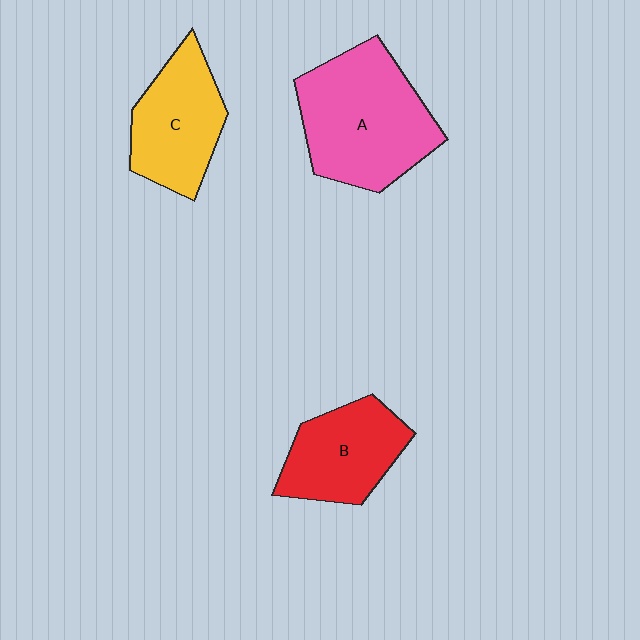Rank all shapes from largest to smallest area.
From largest to smallest: A (pink), C (yellow), B (red).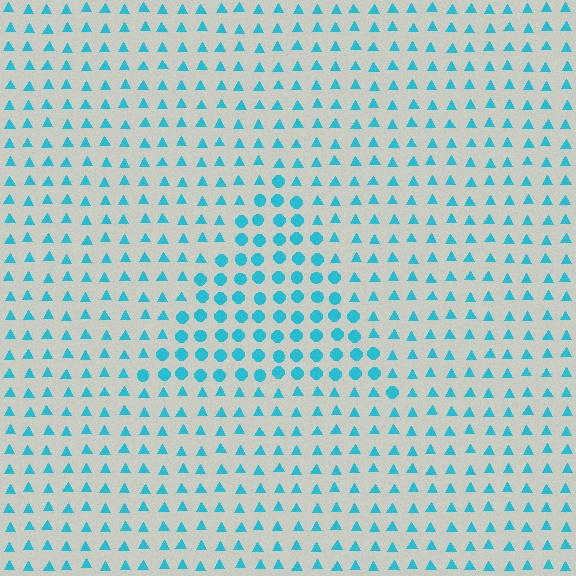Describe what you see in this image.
The image is filled with small cyan elements arranged in a uniform grid. A triangle-shaped region contains circles, while the surrounding area contains triangles. The boundary is defined purely by the change in element shape.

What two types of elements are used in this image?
The image uses circles inside the triangle region and triangles outside it.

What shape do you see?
I see a triangle.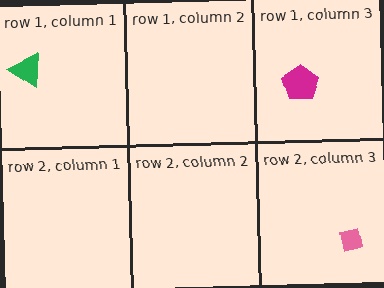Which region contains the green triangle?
The row 1, column 1 region.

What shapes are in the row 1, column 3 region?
The magenta pentagon.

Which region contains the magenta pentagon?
The row 1, column 3 region.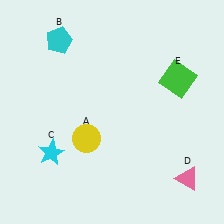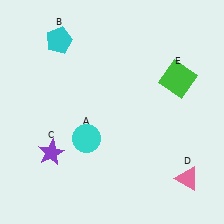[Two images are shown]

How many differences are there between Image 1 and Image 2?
There are 2 differences between the two images.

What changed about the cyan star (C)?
In Image 1, C is cyan. In Image 2, it changed to purple.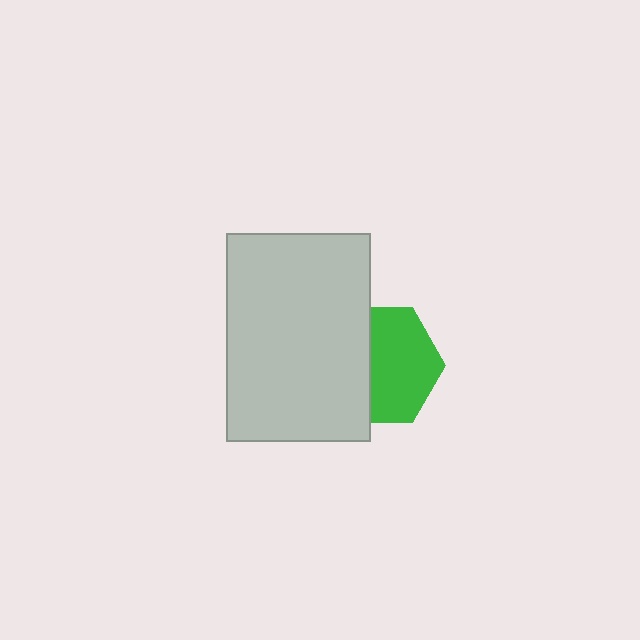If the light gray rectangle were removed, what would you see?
You would see the complete green hexagon.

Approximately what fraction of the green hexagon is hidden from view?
Roughly 42% of the green hexagon is hidden behind the light gray rectangle.